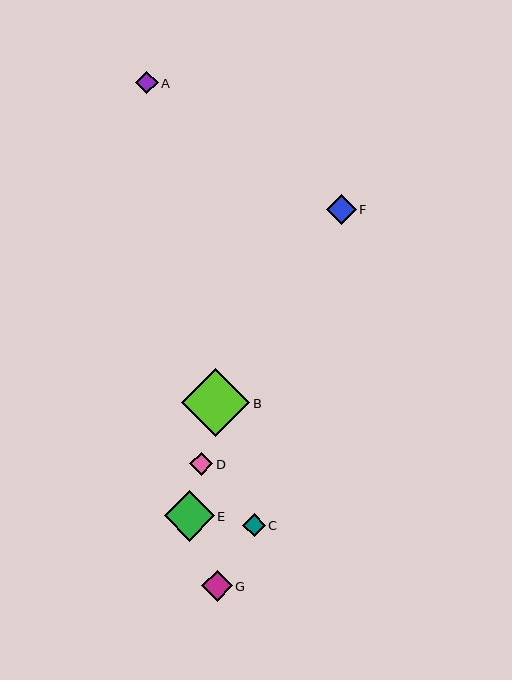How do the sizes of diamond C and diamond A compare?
Diamond C and diamond A are approximately the same size.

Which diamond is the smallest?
Diamond A is the smallest with a size of approximately 22 pixels.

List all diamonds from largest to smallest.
From largest to smallest: B, E, G, F, D, C, A.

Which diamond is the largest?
Diamond B is the largest with a size of approximately 68 pixels.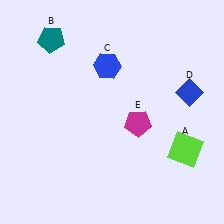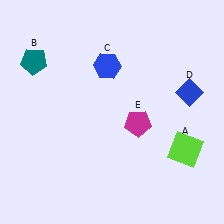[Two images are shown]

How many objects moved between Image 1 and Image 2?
1 object moved between the two images.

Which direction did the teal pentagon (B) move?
The teal pentagon (B) moved down.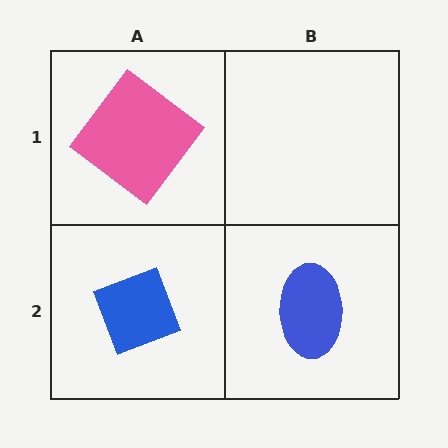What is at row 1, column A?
A pink diamond.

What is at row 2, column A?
A blue diamond.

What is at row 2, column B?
A blue ellipse.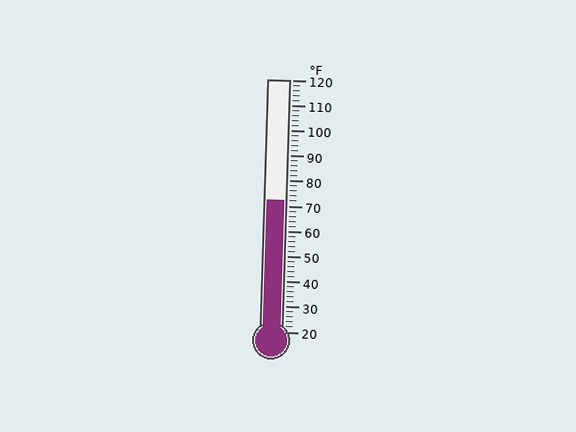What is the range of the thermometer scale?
The thermometer scale ranges from 20°F to 120°F.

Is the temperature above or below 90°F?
The temperature is below 90°F.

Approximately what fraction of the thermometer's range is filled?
The thermometer is filled to approximately 50% of its range.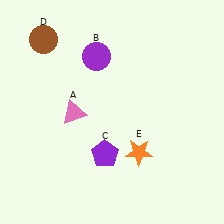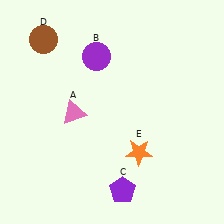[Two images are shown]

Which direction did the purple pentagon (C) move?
The purple pentagon (C) moved down.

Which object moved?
The purple pentagon (C) moved down.